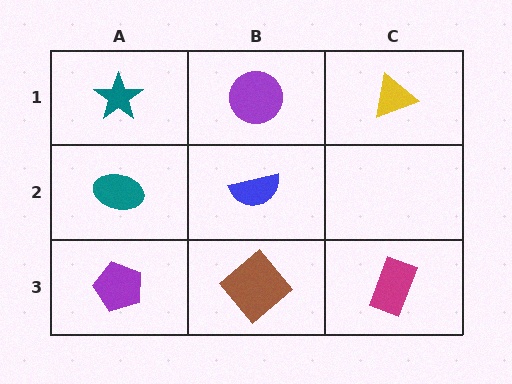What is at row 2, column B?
A blue semicircle.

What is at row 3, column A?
A purple pentagon.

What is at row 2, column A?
A teal ellipse.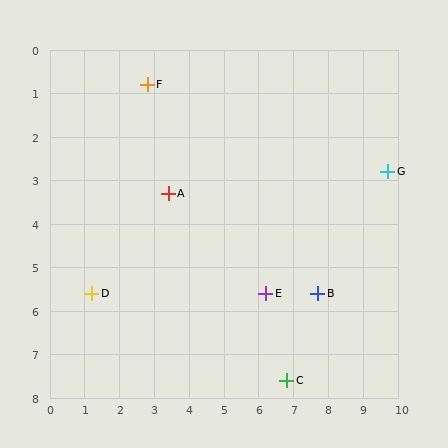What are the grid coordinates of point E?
Point E is at approximately (6.2, 5.6).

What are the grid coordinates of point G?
Point G is at approximately (9.7, 2.8).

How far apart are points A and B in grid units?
Points A and B are about 4.9 grid units apart.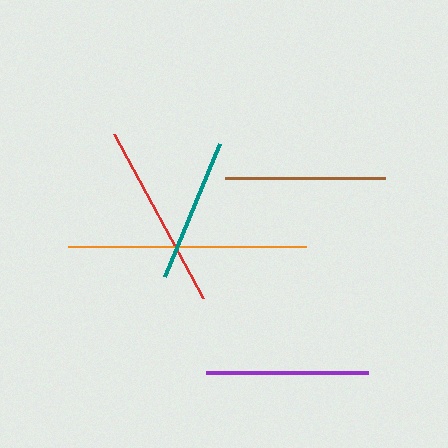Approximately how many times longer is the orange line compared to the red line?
The orange line is approximately 1.3 times the length of the red line.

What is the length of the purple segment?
The purple segment is approximately 162 pixels long.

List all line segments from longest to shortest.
From longest to shortest: orange, red, purple, brown, teal.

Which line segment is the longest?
The orange line is the longest at approximately 238 pixels.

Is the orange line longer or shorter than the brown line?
The orange line is longer than the brown line.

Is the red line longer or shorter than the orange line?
The orange line is longer than the red line.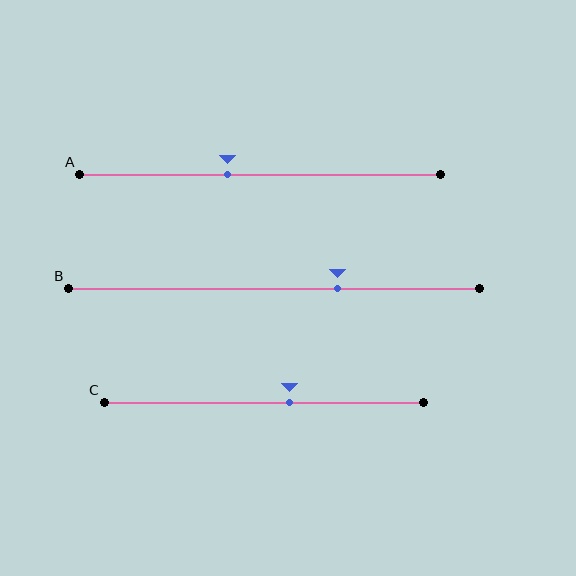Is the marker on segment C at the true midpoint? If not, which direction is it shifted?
No, the marker on segment C is shifted to the right by about 8% of the segment length.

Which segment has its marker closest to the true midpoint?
Segment C has its marker closest to the true midpoint.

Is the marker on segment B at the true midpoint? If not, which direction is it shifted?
No, the marker on segment B is shifted to the right by about 15% of the segment length.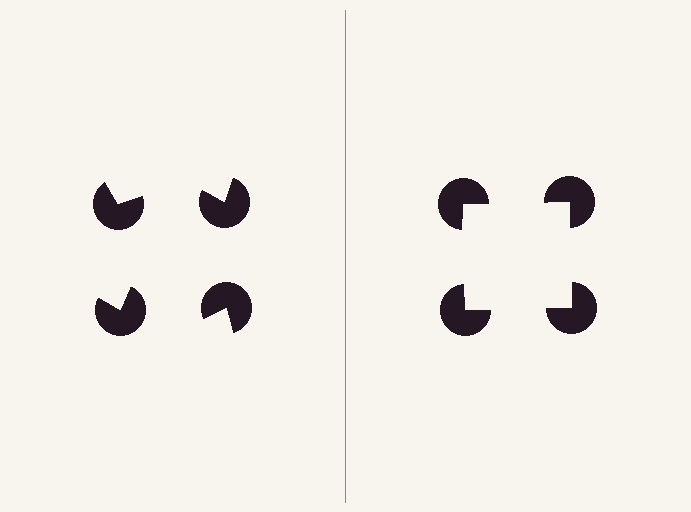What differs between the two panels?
The pac-man discs are positioned identically on both sides; only the wedge orientations differ. On the right they align to a square; on the left they are misaligned.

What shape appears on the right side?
An illusory square.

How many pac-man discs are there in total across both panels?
8 — 4 on each side.